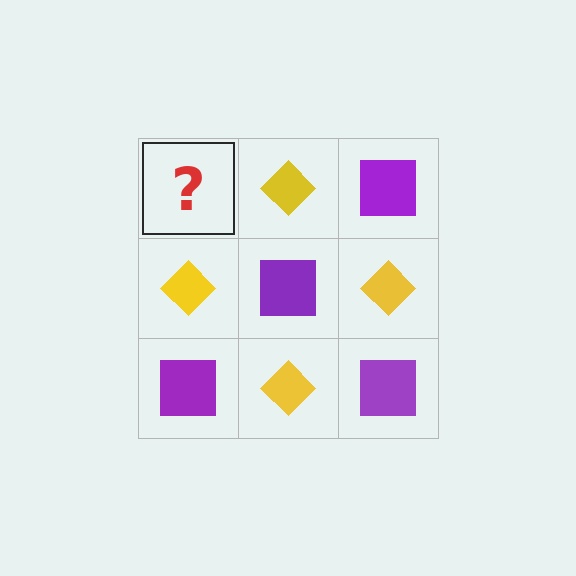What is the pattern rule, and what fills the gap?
The rule is that it alternates purple square and yellow diamond in a checkerboard pattern. The gap should be filled with a purple square.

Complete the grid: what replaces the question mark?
The question mark should be replaced with a purple square.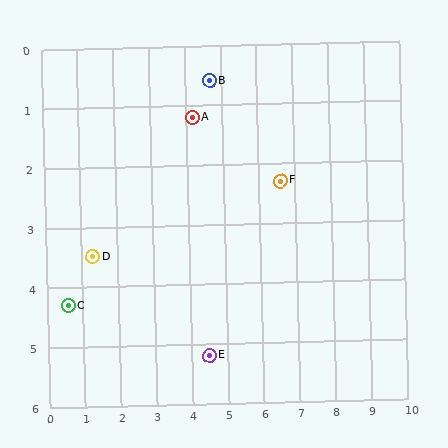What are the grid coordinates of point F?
Point F is at approximately (6.6, 2.3).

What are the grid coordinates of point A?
Point A is at approximately (4.2, 1.2).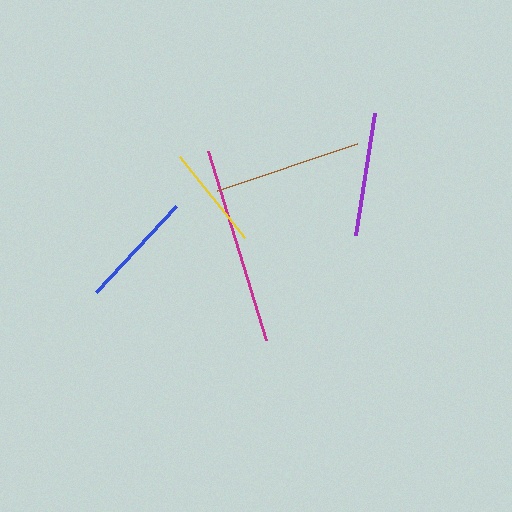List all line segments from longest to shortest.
From longest to shortest: magenta, brown, purple, blue, yellow.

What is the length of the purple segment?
The purple segment is approximately 123 pixels long.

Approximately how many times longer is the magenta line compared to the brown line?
The magenta line is approximately 1.3 times the length of the brown line.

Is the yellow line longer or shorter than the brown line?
The brown line is longer than the yellow line.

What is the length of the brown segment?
The brown segment is approximately 147 pixels long.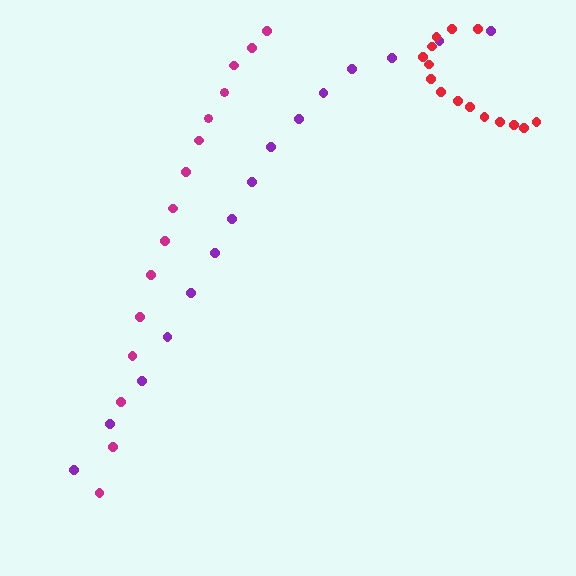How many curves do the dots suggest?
There are 3 distinct paths.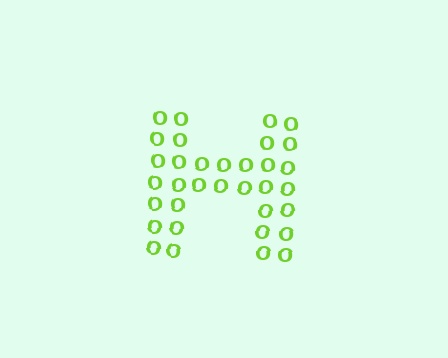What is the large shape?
The large shape is the letter H.